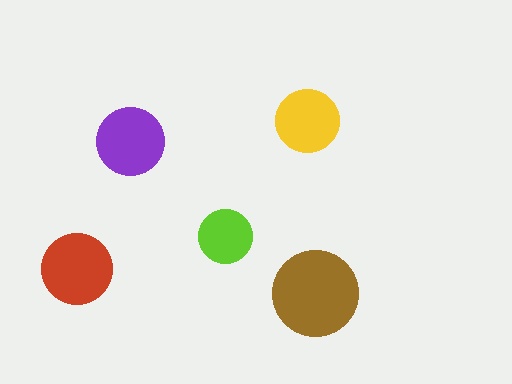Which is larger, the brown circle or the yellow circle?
The brown one.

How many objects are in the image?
There are 5 objects in the image.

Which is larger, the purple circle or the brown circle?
The brown one.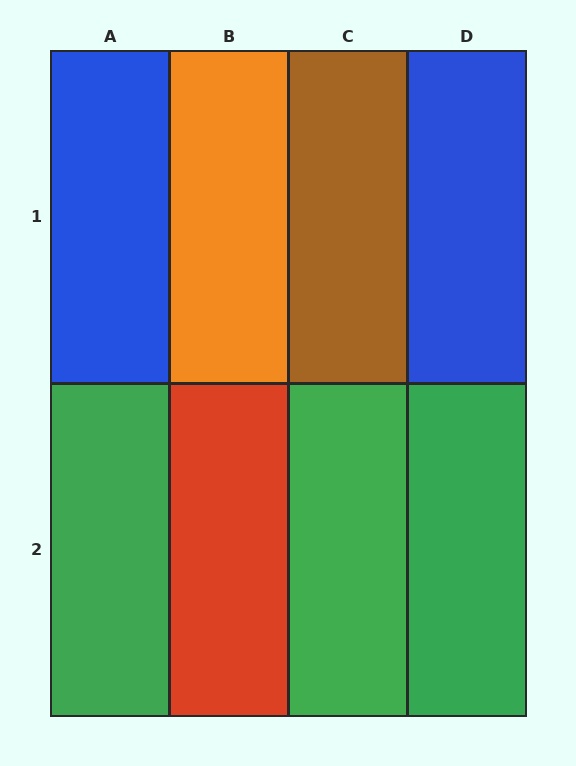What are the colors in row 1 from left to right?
Blue, orange, brown, blue.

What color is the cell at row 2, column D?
Green.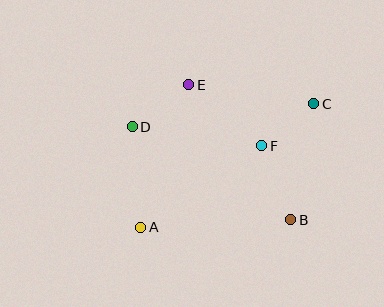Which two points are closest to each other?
Points C and F are closest to each other.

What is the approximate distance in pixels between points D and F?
The distance between D and F is approximately 131 pixels.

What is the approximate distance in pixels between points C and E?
The distance between C and E is approximately 127 pixels.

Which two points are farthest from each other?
Points A and C are farthest from each other.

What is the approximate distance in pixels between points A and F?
The distance between A and F is approximately 146 pixels.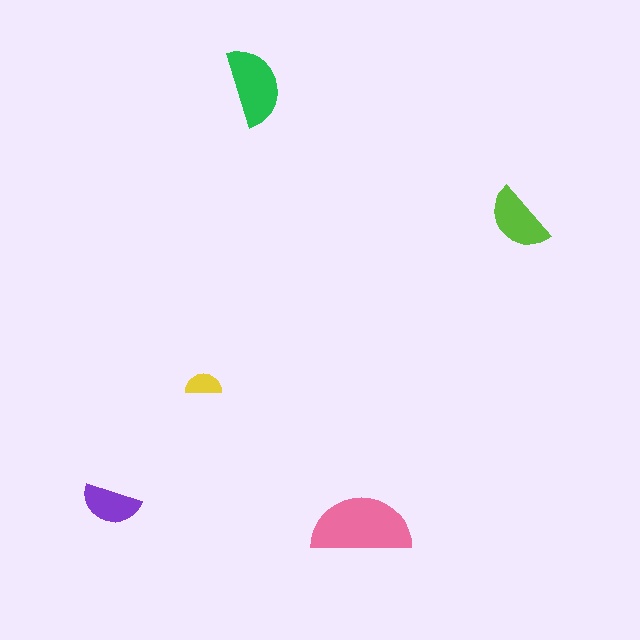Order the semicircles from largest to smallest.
the pink one, the green one, the lime one, the purple one, the yellow one.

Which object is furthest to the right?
The lime semicircle is rightmost.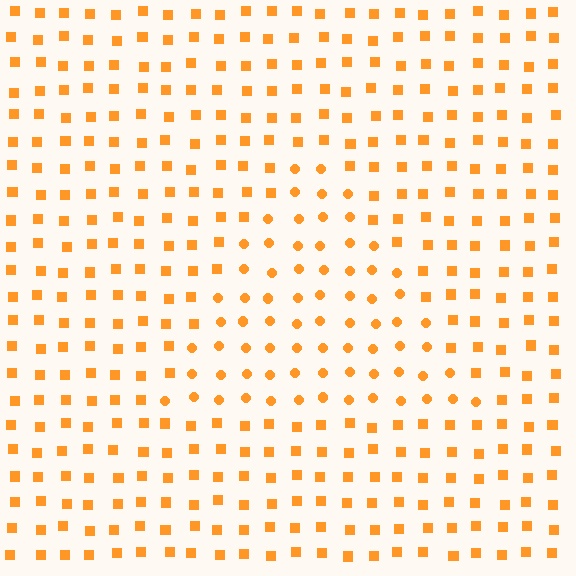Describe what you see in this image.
The image is filled with small orange elements arranged in a uniform grid. A triangle-shaped region contains circles, while the surrounding area contains squares. The boundary is defined purely by the change in element shape.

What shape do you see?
I see a triangle.